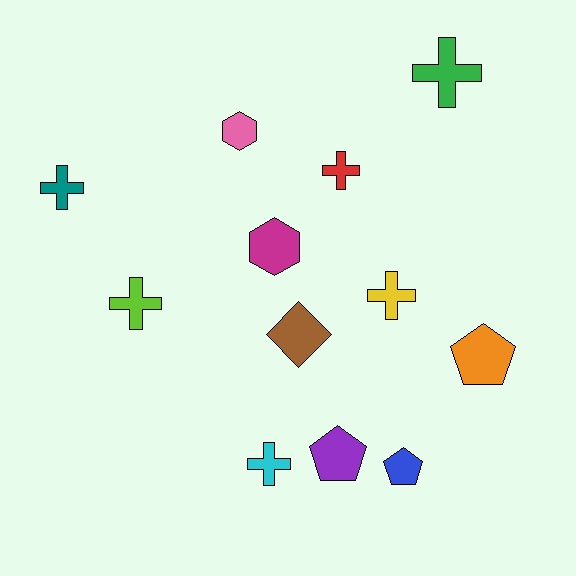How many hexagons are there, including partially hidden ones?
There are 2 hexagons.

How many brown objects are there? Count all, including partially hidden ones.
There is 1 brown object.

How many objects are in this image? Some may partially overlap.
There are 12 objects.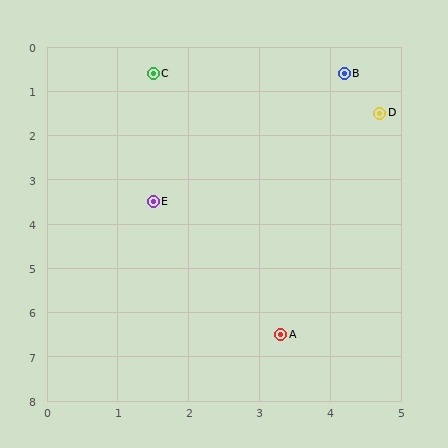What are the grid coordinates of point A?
Point A is at approximately (3.3, 6.5).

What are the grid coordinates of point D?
Point D is at approximately (4.7, 1.5).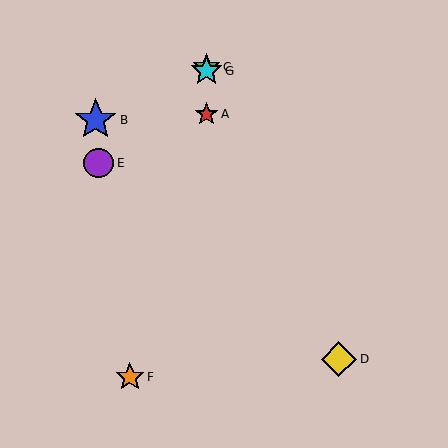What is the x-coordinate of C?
Object C is at x≈207.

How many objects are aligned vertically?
3 objects (A, C, G) are aligned vertically.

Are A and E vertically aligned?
No, A is at x≈207 and E is at x≈99.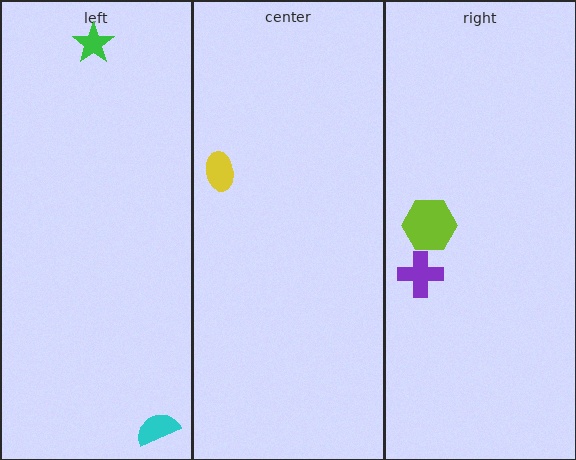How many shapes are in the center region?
1.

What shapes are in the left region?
The cyan semicircle, the green star.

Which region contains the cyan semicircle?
The left region.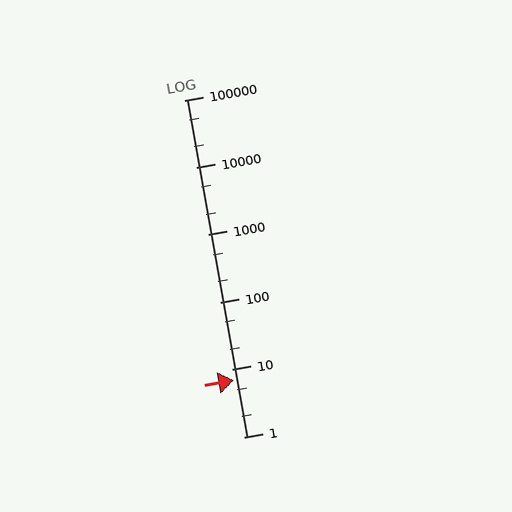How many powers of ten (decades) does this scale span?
The scale spans 5 decades, from 1 to 100000.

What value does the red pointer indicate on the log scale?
The pointer indicates approximately 6.9.